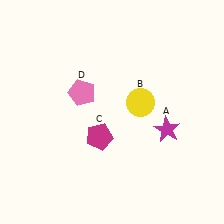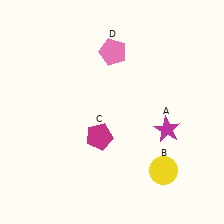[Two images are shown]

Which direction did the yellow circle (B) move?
The yellow circle (B) moved down.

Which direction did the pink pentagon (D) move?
The pink pentagon (D) moved up.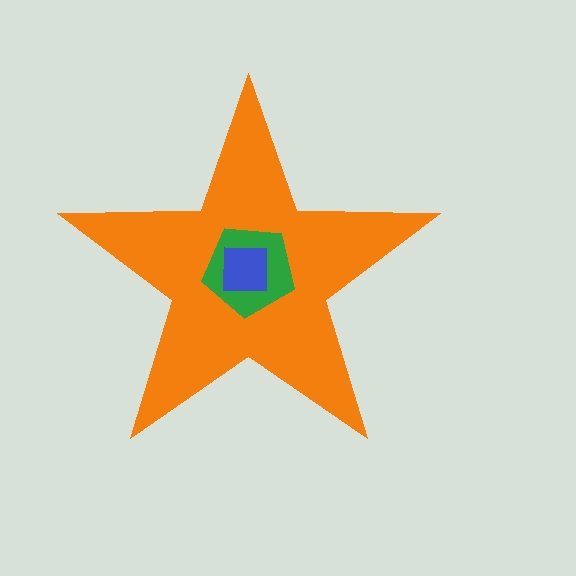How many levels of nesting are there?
3.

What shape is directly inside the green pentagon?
The blue square.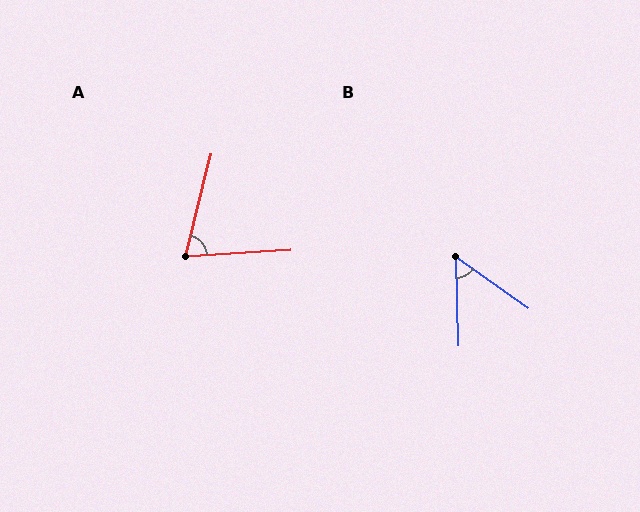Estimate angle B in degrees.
Approximately 53 degrees.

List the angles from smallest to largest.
B (53°), A (72°).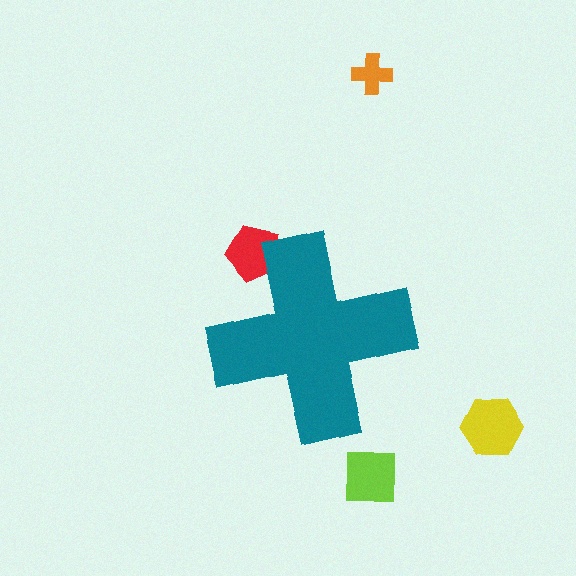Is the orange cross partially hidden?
No, the orange cross is fully visible.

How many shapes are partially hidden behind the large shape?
1 shape is partially hidden.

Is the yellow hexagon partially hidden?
No, the yellow hexagon is fully visible.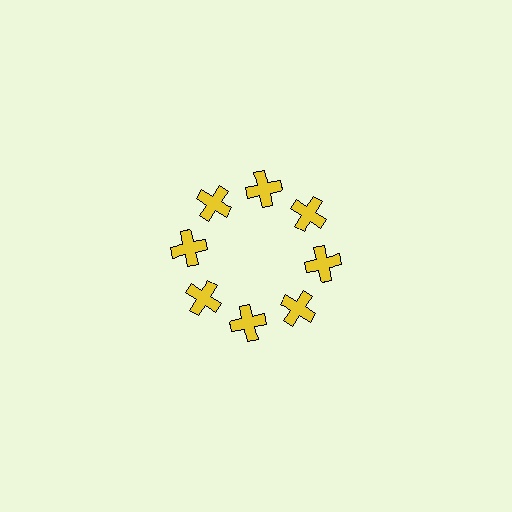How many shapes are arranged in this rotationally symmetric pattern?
There are 8 shapes, arranged in 8 groups of 1.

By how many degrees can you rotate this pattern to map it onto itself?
The pattern maps onto itself every 45 degrees of rotation.